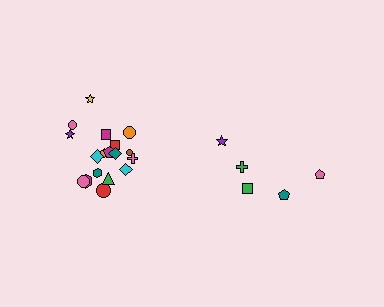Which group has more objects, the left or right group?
The left group.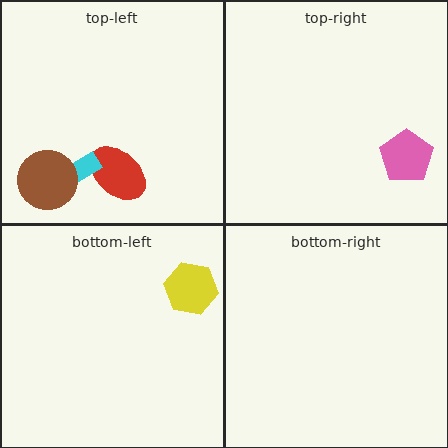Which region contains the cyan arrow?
The top-left region.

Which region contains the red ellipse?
The top-left region.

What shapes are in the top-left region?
The red ellipse, the cyan arrow, the brown circle.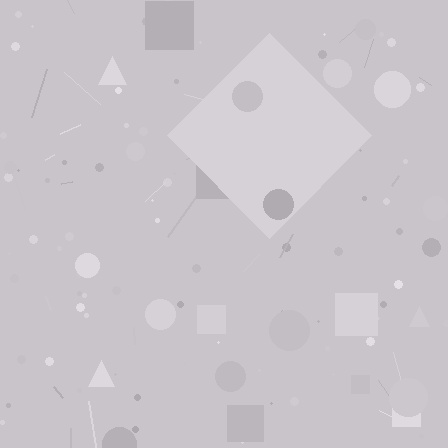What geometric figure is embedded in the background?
A diamond is embedded in the background.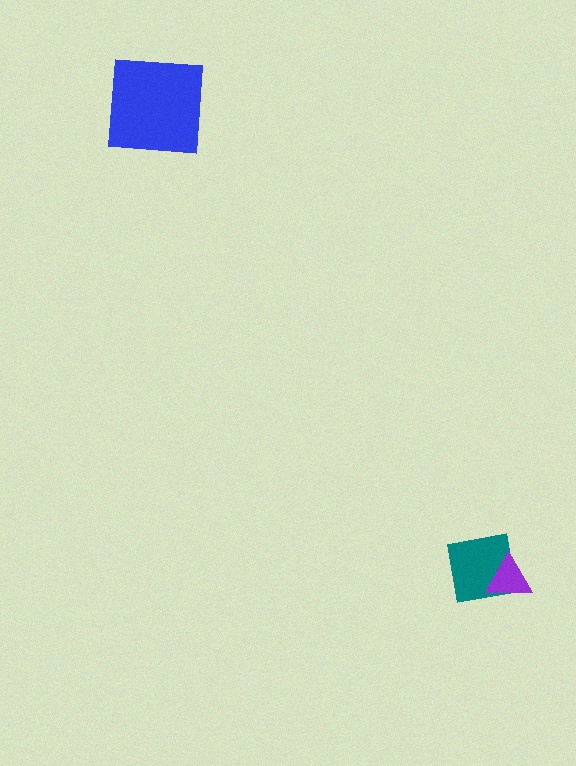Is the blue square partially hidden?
No, no other shape covers it.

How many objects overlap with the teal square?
1 object overlaps with the teal square.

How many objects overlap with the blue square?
0 objects overlap with the blue square.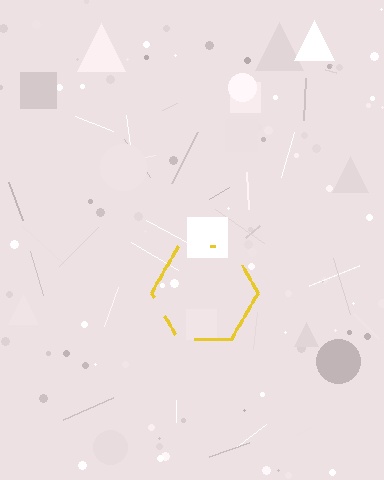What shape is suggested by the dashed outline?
The dashed outline suggests a hexagon.